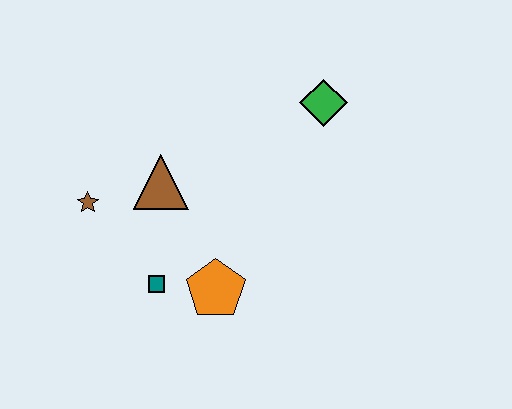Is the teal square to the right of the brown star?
Yes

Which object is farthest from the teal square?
The green diamond is farthest from the teal square.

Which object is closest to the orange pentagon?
The teal square is closest to the orange pentagon.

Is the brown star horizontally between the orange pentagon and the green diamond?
No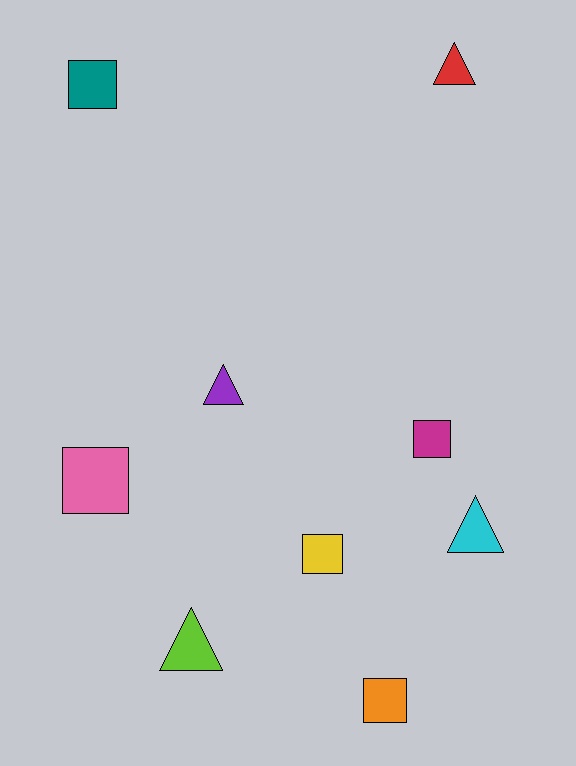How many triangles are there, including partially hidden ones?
There are 4 triangles.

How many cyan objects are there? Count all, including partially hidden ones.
There is 1 cyan object.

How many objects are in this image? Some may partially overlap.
There are 9 objects.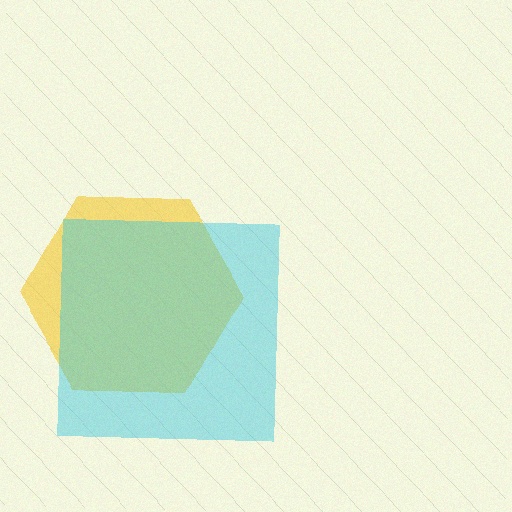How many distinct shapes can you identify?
There are 2 distinct shapes: a yellow hexagon, a cyan square.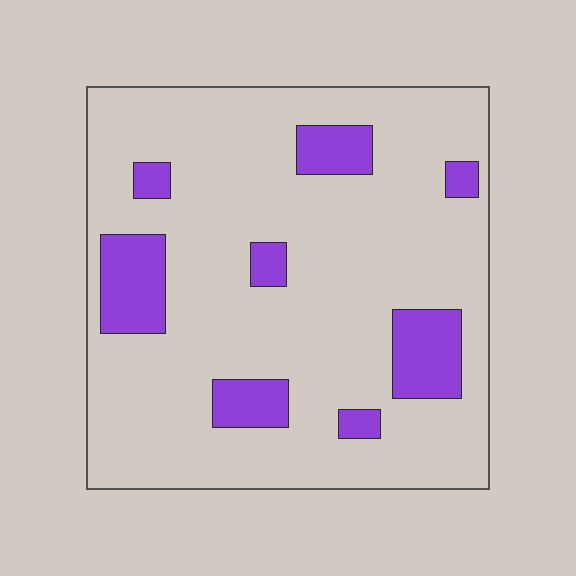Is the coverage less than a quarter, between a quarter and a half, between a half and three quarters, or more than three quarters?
Less than a quarter.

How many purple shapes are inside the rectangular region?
8.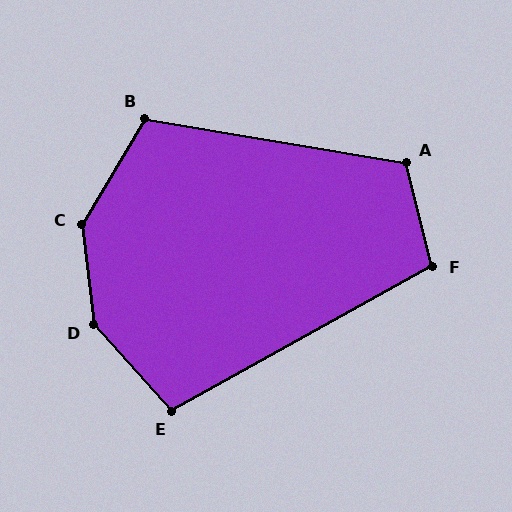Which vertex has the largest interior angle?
D, at approximately 144 degrees.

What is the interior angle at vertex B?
Approximately 111 degrees (obtuse).